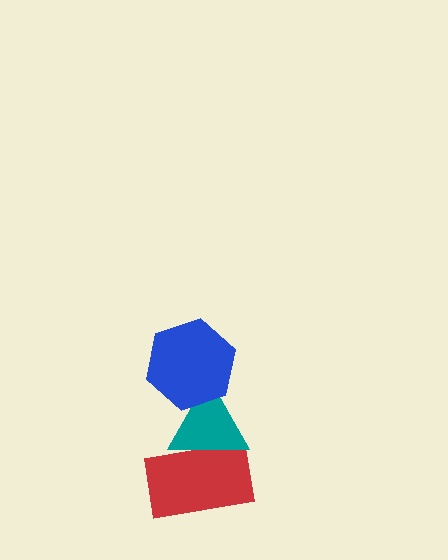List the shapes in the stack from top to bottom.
From top to bottom: the blue hexagon, the teal triangle, the red rectangle.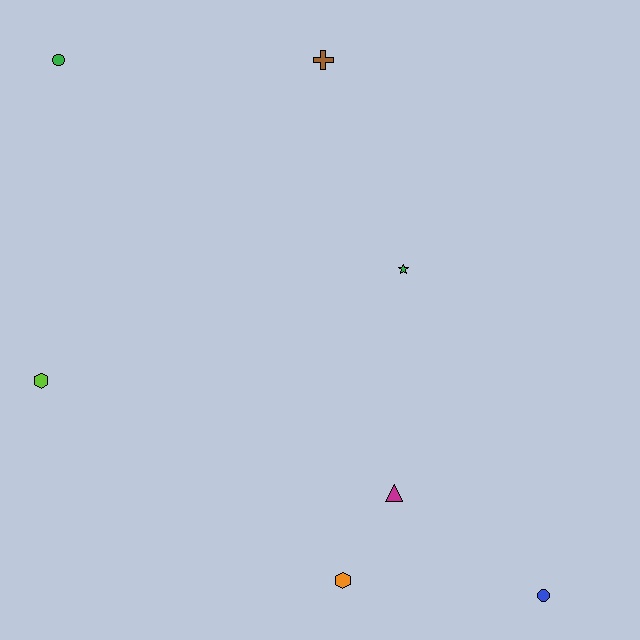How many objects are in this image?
There are 7 objects.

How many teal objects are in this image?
There are no teal objects.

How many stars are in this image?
There is 1 star.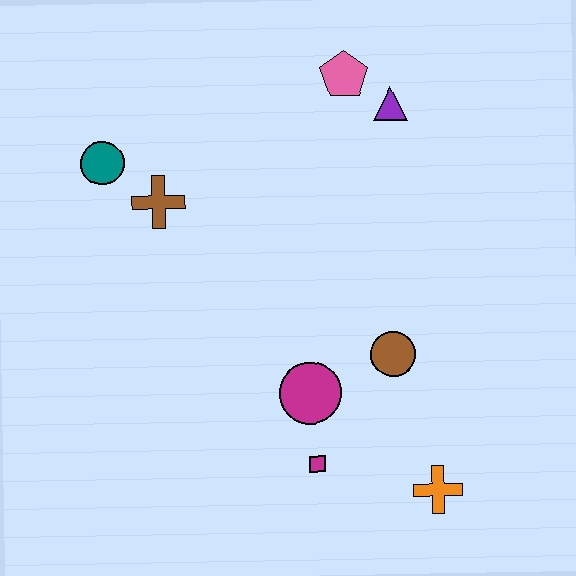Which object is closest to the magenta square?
The magenta circle is closest to the magenta square.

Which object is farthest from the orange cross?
The teal circle is farthest from the orange cross.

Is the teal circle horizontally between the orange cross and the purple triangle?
No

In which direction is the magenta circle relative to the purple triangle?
The magenta circle is below the purple triangle.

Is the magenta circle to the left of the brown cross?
No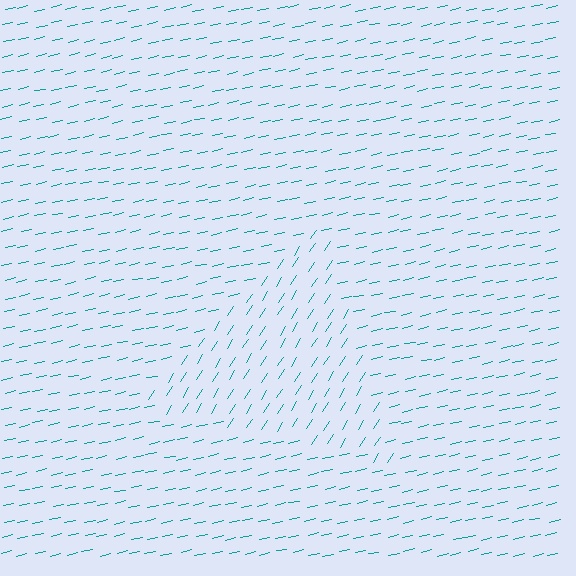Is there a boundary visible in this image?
Yes, there is a texture boundary formed by a change in line orientation.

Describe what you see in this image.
The image is filled with small teal line segments. A triangle region in the image has lines oriented differently from the surrounding lines, creating a visible texture boundary.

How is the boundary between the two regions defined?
The boundary is defined purely by a change in line orientation (approximately 45 degrees difference). All lines are the same color and thickness.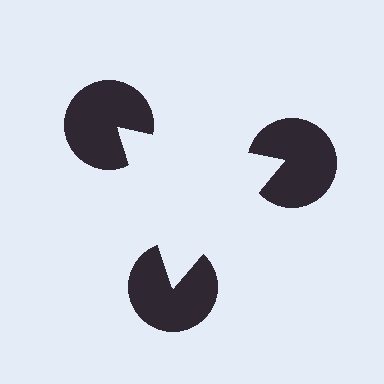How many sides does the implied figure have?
3 sides.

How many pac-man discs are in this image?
There are 3 — one at each vertex of the illusory triangle.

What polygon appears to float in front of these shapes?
An illusory triangle — its edges are inferred from the aligned wedge cuts in the pac-man discs, not physically drawn.